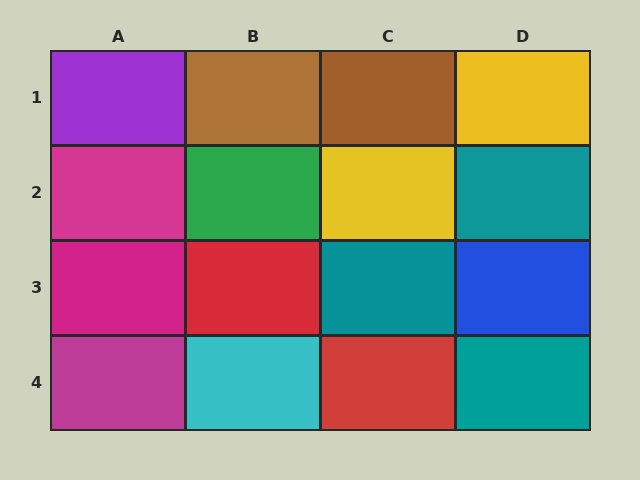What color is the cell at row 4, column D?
Teal.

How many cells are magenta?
3 cells are magenta.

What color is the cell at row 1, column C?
Brown.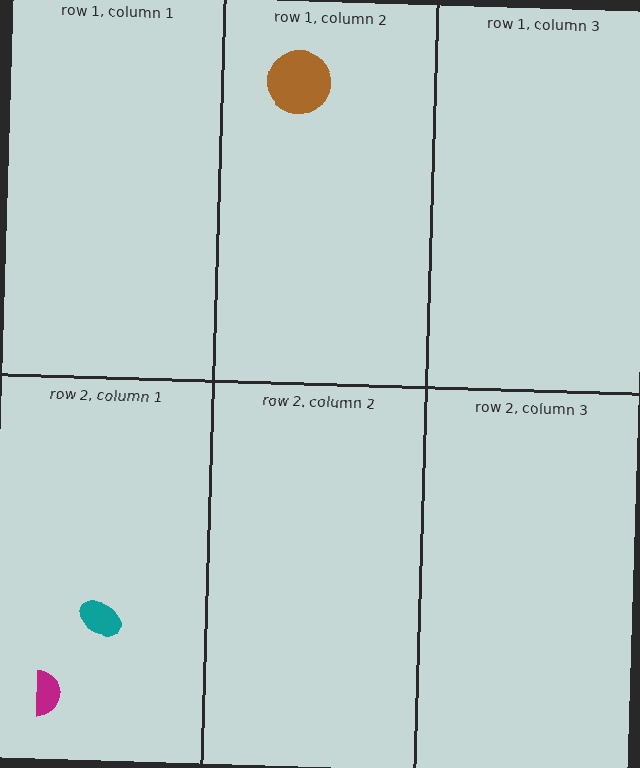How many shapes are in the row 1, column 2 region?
1.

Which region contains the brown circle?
The row 1, column 2 region.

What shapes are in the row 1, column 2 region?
The brown circle.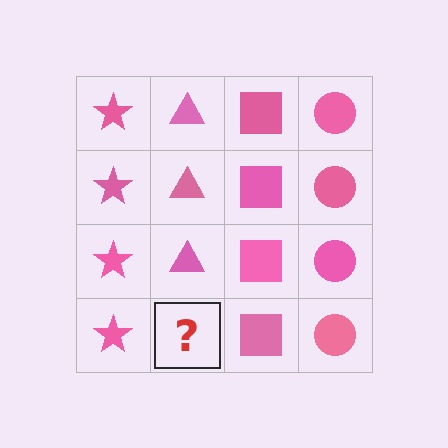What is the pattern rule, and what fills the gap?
The rule is that each column has a consistent shape. The gap should be filled with a pink triangle.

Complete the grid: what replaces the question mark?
The question mark should be replaced with a pink triangle.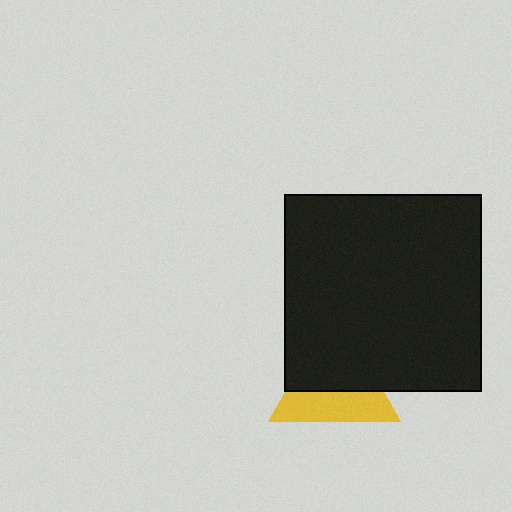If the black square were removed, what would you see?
You would see the complete yellow triangle.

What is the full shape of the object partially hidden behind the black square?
The partially hidden object is a yellow triangle.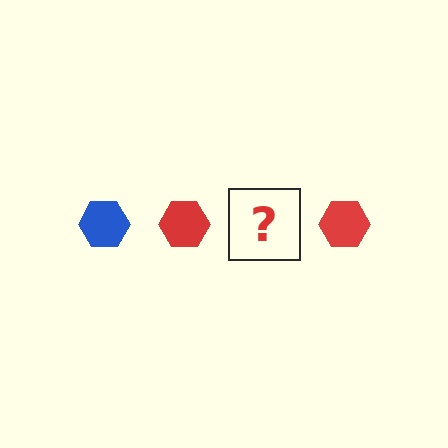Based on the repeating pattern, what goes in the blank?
The blank should be a blue hexagon.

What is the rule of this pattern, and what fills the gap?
The rule is that the pattern cycles through blue, red hexagons. The gap should be filled with a blue hexagon.